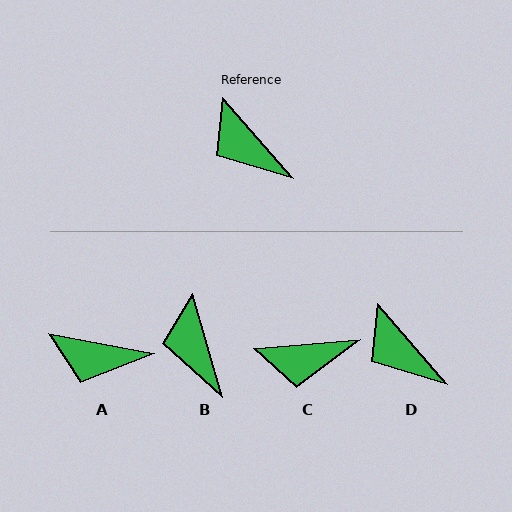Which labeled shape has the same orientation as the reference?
D.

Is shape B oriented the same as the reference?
No, it is off by about 25 degrees.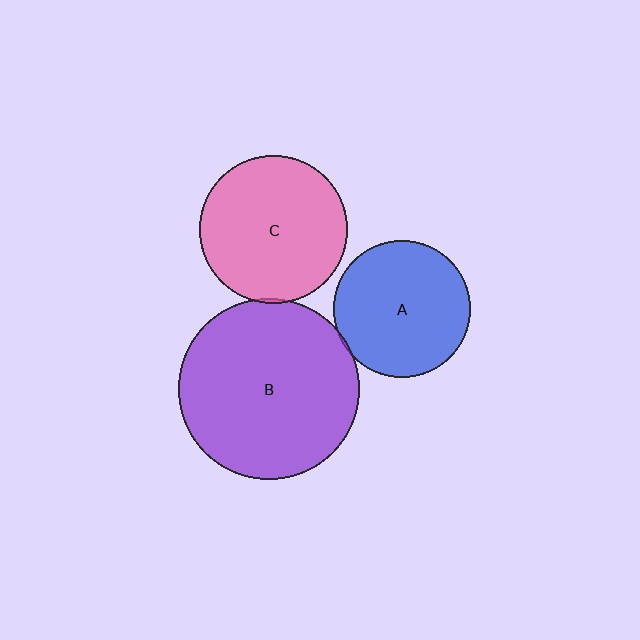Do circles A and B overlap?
Yes.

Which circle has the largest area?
Circle B (purple).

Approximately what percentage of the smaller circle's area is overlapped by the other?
Approximately 5%.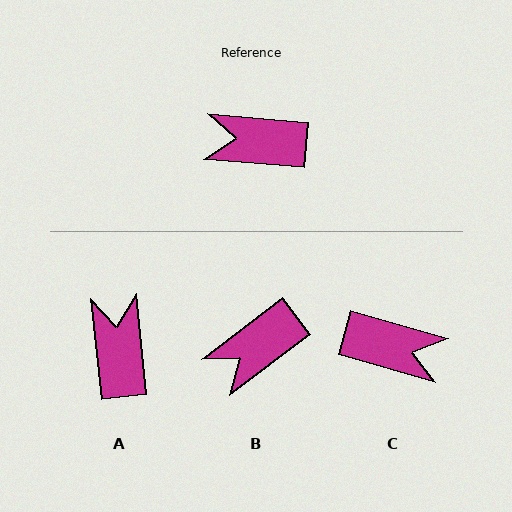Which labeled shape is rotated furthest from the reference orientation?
C, about 169 degrees away.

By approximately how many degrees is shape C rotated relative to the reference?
Approximately 169 degrees counter-clockwise.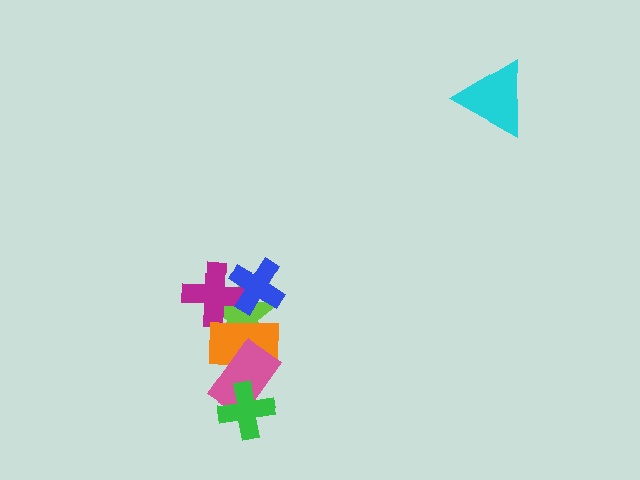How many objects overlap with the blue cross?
2 objects overlap with the blue cross.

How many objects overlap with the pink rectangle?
3 objects overlap with the pink rectangle.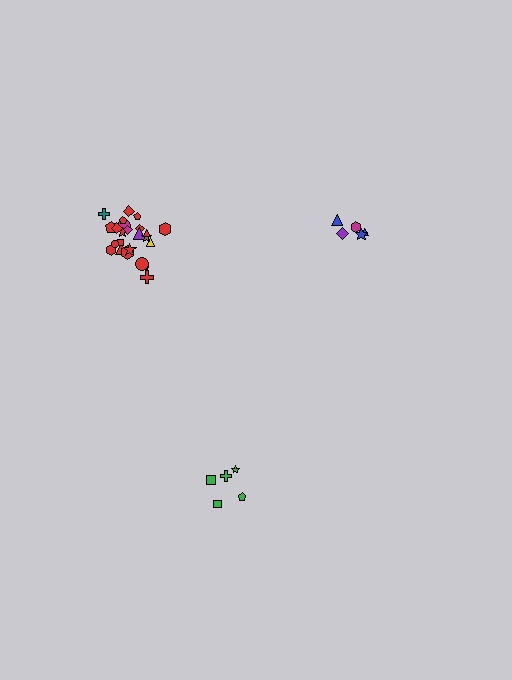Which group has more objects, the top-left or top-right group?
The top-left group.